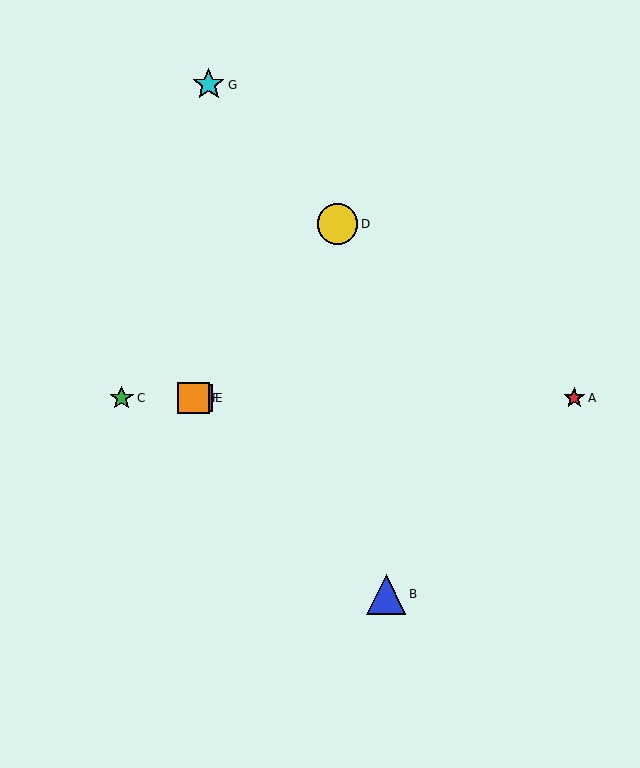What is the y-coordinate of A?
Object A is at y≈398.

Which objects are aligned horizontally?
Objects A, C, E, F are aligned horizontally.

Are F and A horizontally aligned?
Yes, both are at y≈398.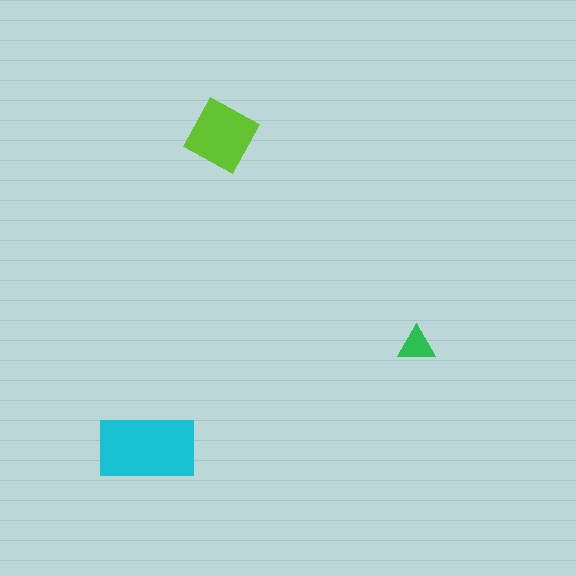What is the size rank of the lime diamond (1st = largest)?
2nd.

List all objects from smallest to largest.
The green triangle, the lime diamond, the cyan rectangle.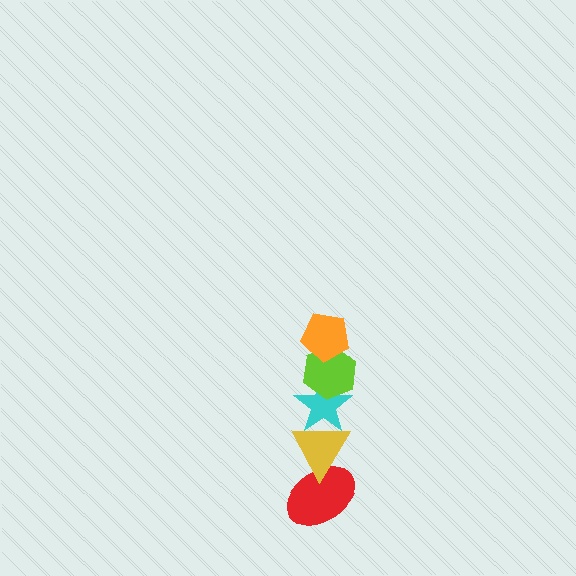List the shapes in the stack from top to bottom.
From top to bottom: the orange pentagon, the lime hexagon, the cyan star, the yellow triangle, the red ellipse.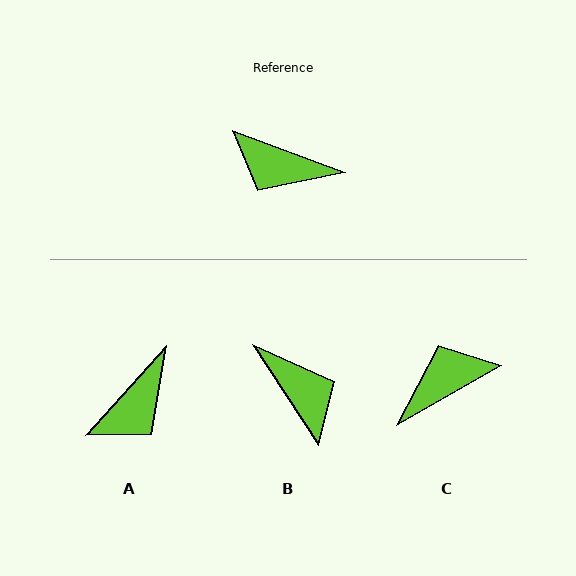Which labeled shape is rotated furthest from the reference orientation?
B, about 143 degrees away.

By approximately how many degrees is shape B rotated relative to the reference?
Approximately 143 degrees counter-clockwise.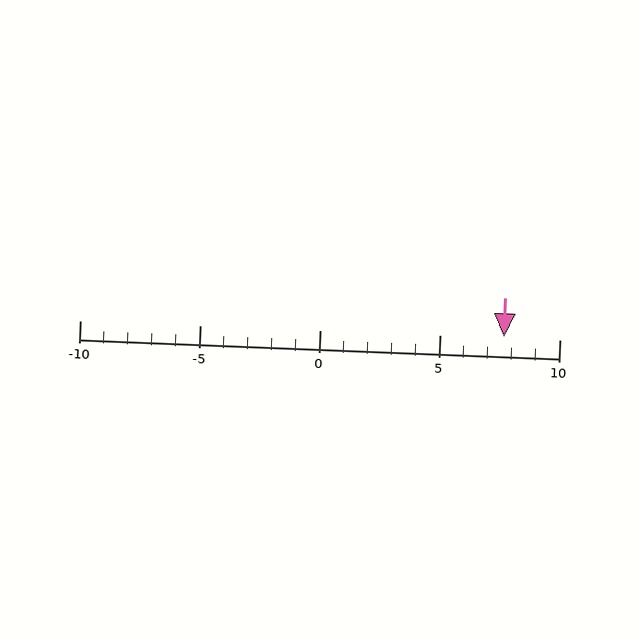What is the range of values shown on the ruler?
The ruler shows values from -10 to 10.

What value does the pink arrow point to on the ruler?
The pink arrow points to approximately 8.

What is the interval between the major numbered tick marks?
The major tick marks are spaced 5 units apart.